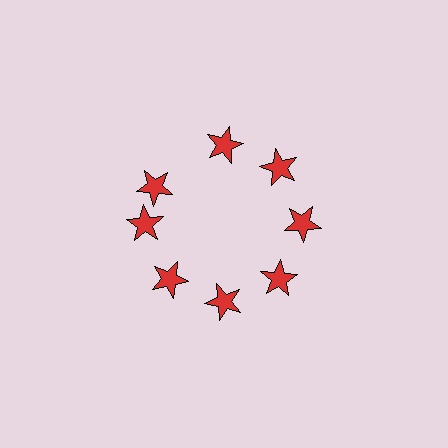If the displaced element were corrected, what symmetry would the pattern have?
It would have 8-fold rotational symmetry — the pattern would map onto itself every 45 degrees.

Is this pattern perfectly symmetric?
No. The 8 red stars are arranged in a ring, but one element near the 10 o'clock position is rotated out of alignment along the ring, breaking the 8-fold rotational symmetry.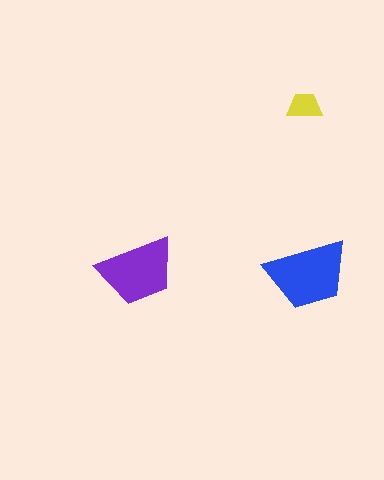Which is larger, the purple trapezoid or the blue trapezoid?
The blue one.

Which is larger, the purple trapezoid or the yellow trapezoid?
The purple one.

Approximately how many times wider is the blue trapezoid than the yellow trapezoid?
About 2.5 times wider.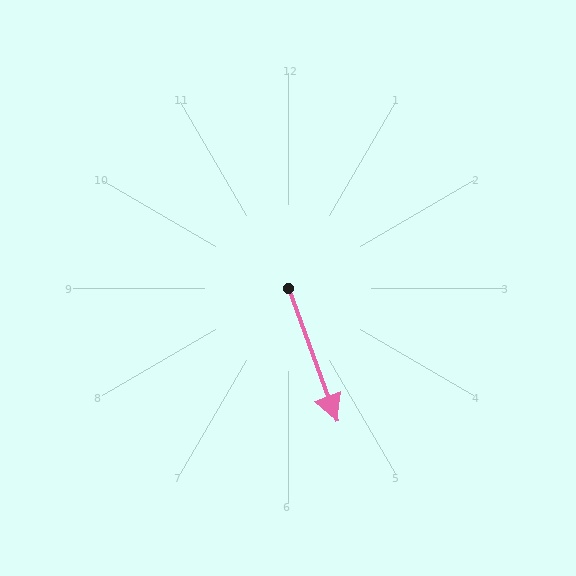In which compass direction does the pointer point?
South.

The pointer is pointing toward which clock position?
Roughly 5 o'clock.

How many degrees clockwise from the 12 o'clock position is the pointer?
Approximately 160 degrees.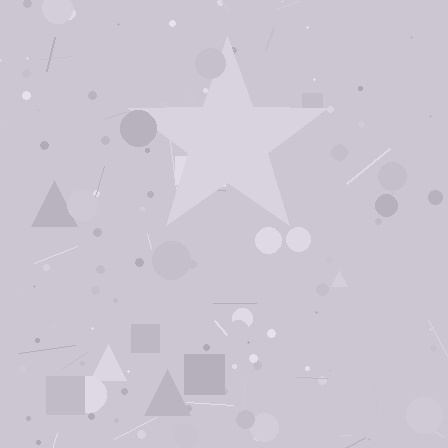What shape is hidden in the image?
A star is hidden in the image.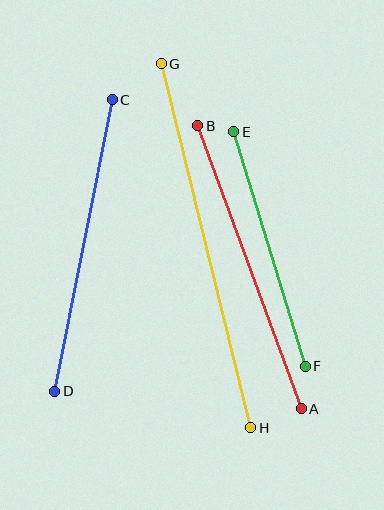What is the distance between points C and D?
The distance is approximately 297 pixels.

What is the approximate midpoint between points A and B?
The midpoint is at approximately (250, 267) pixels.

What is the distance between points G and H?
The distance is approximately 375 pixels.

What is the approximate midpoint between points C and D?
The midpoint is at approximately (84, 246) pixels.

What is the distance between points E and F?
The distance is approximately 245 pixels.